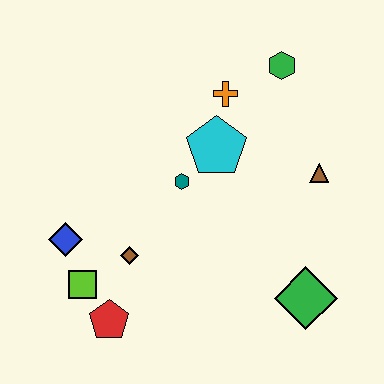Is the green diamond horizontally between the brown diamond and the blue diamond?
No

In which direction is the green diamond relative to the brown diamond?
The green diamond is to the right of the brown diamond.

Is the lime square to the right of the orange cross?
No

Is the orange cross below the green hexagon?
Yes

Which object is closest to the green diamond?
The brown triangle is closest to the green diamond.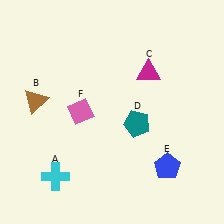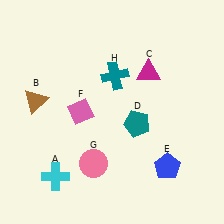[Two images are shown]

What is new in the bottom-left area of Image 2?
A pink circle (G) was added in the bottom-left area of Image 2.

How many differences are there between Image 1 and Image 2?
There are 2 differences between the two images.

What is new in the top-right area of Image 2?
A teal cross (H) was added in the top-right area of Image 2.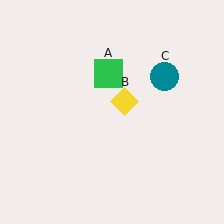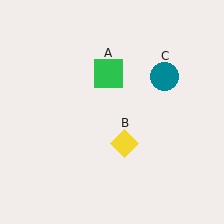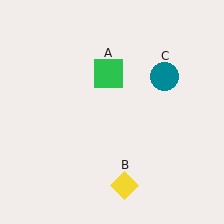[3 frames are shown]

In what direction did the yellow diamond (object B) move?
The yellow diamond (object B) moved down.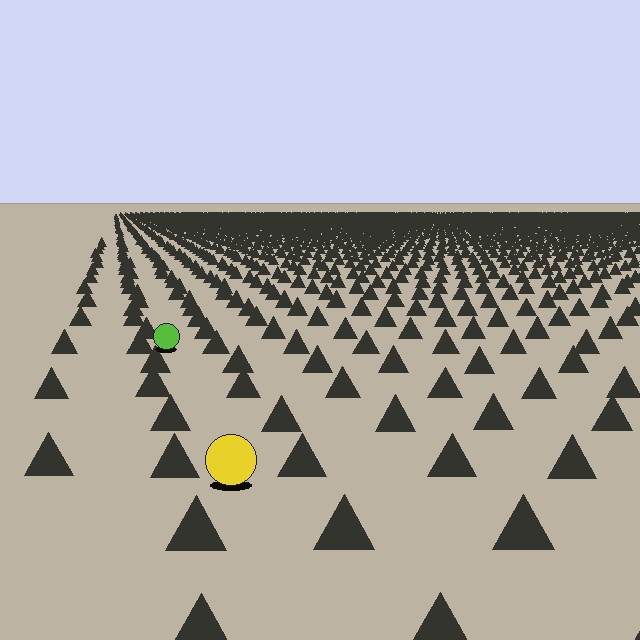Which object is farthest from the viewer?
The lime circle is farthest from the viewer. It appears smaller and the ground texture around it is denser.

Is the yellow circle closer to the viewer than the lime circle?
Yes. The yellow circle is closer — you can tell from the texture gradient: the ground texture is coarser near it.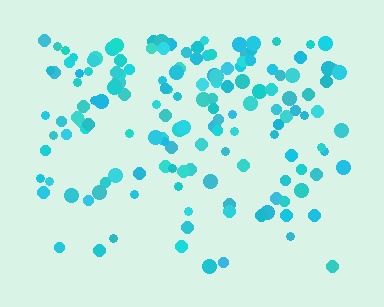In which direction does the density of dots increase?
From bottom to top, with the top side densest.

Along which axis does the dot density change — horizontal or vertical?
Vertical.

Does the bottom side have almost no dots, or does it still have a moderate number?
Still a moderate number, just noticeably fewer than the top.